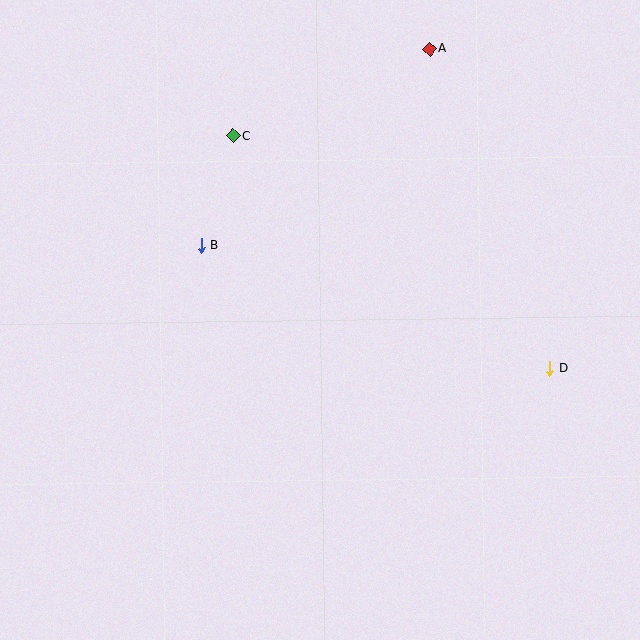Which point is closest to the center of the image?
Point B at (201, 245) is closest to the center.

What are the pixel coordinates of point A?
Point A is at (430, 49).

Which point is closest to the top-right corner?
Point A is closest to the top-right corner.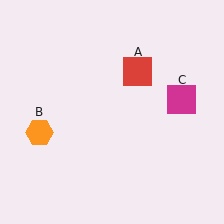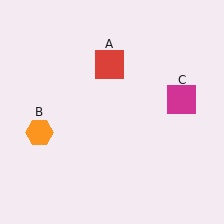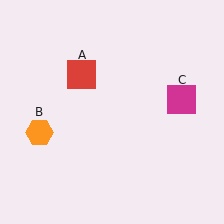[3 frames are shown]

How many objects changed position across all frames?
1 object changed position: red square (object A).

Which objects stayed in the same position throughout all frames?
Orange hexagon (object B) and magenta square (object C) remained stationary.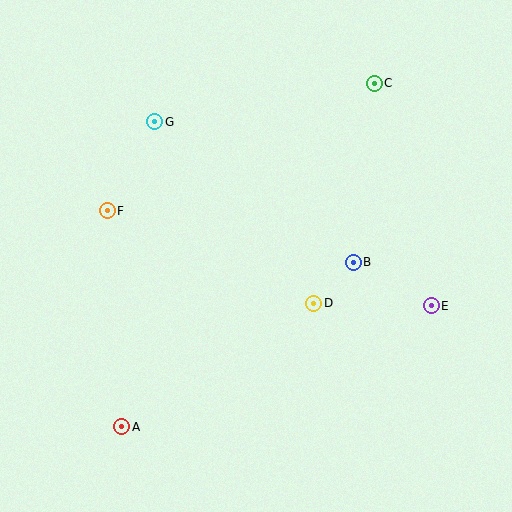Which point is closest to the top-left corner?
Point G is closest to the top-left corner.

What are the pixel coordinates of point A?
Point A is at (122, 427).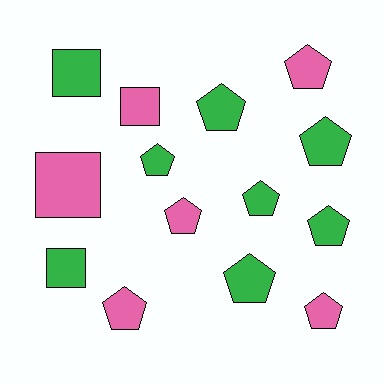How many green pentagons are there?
There are 6 green pentagons.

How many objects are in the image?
There are 14 objects.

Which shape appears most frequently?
Pentagon, with 10 objects.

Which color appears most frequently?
Green, with 8 objects.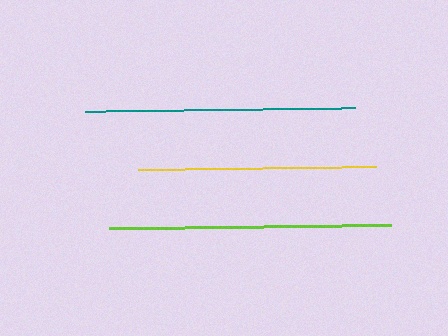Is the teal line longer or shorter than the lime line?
The lime line is longer than the teal line.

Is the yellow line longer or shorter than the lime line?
The lime line is longer than the yellow line.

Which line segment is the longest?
The lime line is the longest at approximately 282 pixels.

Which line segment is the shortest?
The yellow line is the shortest at approximately 239 pixels.